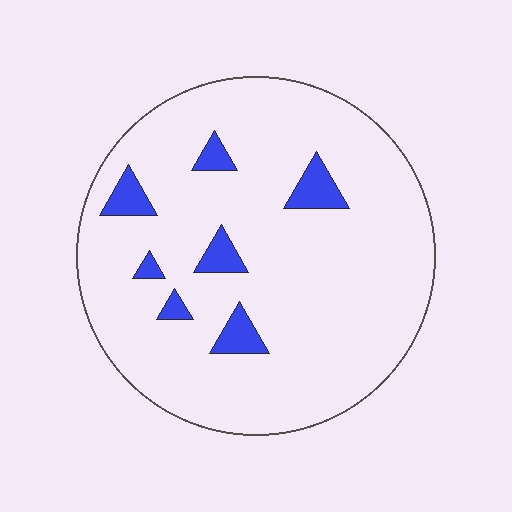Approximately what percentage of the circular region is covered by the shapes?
Approximately 10%.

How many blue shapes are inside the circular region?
7.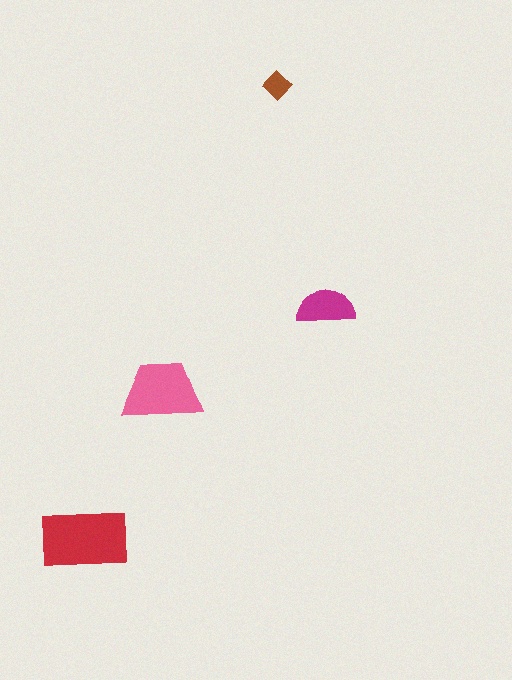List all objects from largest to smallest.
The red rectangle, the pink trapezoid, the magenta semicircle, the brown diamond.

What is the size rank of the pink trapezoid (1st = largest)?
2nd.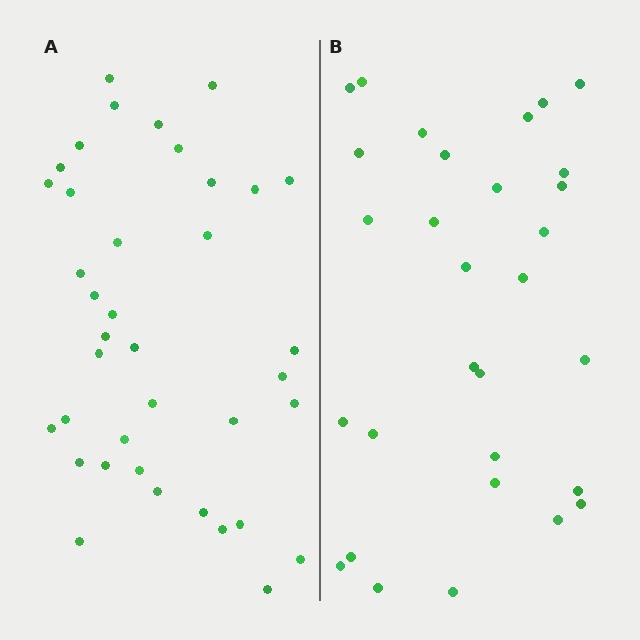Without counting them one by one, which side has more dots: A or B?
Region A (the left region) has more dots.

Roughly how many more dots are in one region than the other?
Region A has roughly 8 or so more dots than region B.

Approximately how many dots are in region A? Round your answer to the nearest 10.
About 40 dots. (The exact count is 38, which rounds to 40.)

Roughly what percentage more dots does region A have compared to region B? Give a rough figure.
About 25% more.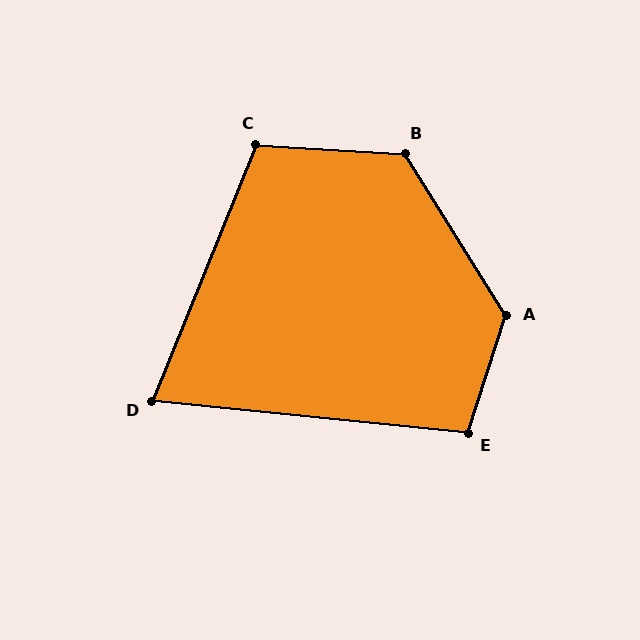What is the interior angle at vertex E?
Approximately 102 degrees (obtuse).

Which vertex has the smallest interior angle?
D, at approximately 74 degrees.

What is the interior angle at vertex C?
Approximately 108 degrees (obtuse).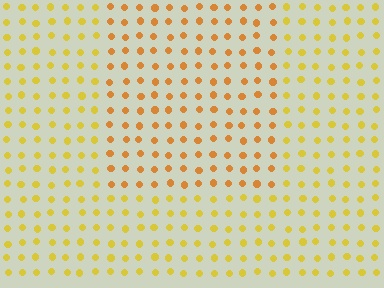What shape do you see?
I see a rectangle.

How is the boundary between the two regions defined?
The boundary is defined purely by a slight shift in hue (about 24 degrees). Spacing, size, and orientation are identical on both sides.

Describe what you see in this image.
The image is filled with small yellow elements in a uniform arrangement. A rectangle-shaped region is visible where the elements are tinted to a slightly different hue, forming a subtle color boundary.